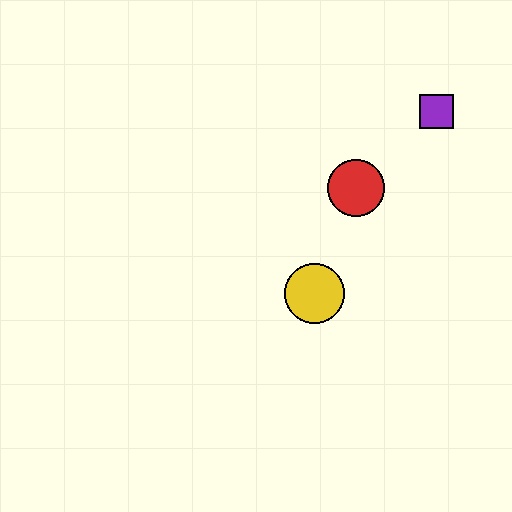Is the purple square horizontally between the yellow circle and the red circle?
No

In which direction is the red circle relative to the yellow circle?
The red circle is above the yellow circle.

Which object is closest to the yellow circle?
The red circle is closest to the yellow circle.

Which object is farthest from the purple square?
The yellow circle is farthest from the purple square.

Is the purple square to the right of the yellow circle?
Yes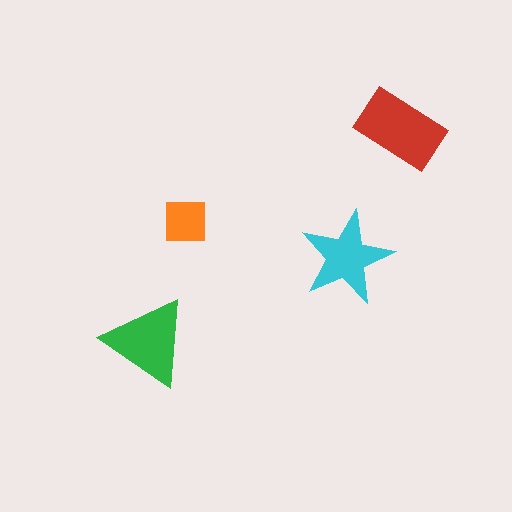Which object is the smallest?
The orange square.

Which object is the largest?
The red rectangle.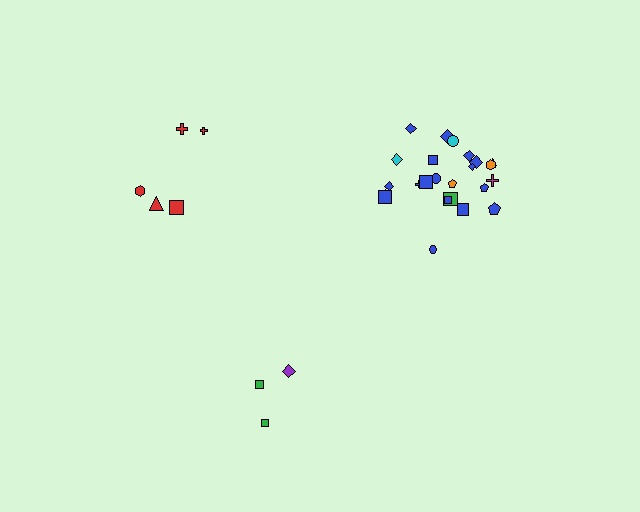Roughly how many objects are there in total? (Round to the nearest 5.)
Roughly 35 objects in total.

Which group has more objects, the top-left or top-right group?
The top-right group.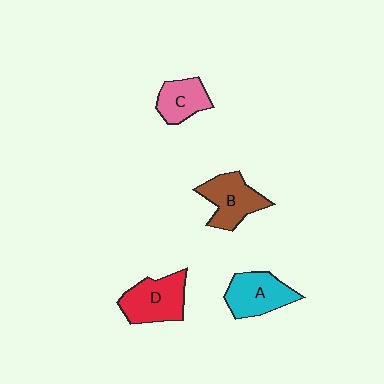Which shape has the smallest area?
Shape C (pink).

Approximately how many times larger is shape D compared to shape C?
Approximately 1.4 times.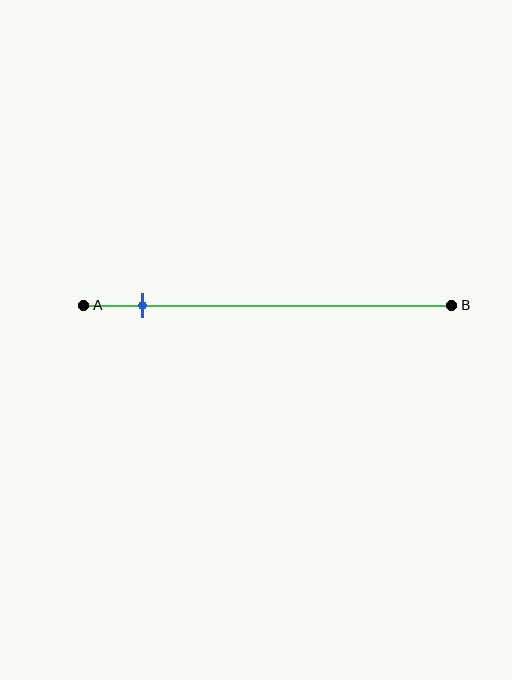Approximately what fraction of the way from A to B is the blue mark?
The blue mark is approximately 15% of the way from A to B.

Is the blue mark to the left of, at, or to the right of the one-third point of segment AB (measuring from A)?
The blue mark is to the left of the one-third point of segment AB.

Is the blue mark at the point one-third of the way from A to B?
No, the mark is at about 15% from A, not at the 33% one-third point.